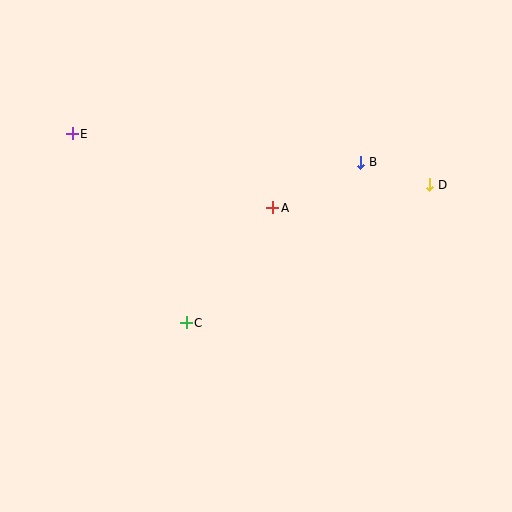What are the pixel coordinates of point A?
Point A is at (273, 208).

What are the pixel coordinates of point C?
Point C is at (186, 323).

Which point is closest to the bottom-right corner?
Point D is closest to the bottom-right corner.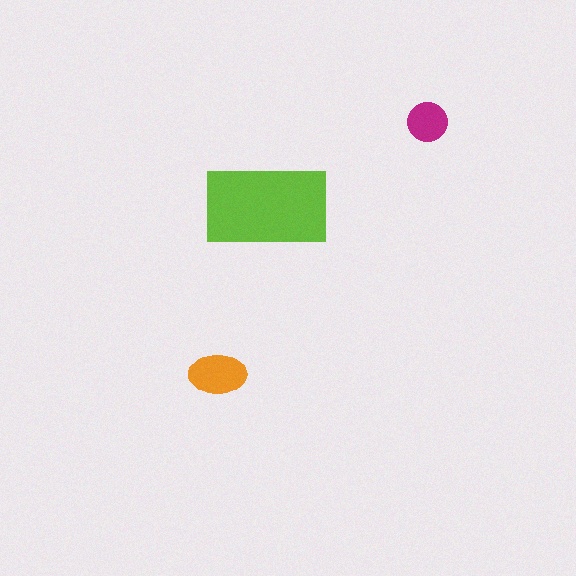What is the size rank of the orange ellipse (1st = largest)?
2nd.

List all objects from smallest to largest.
The magenta circle, the orange ellipse, the lime rectangle.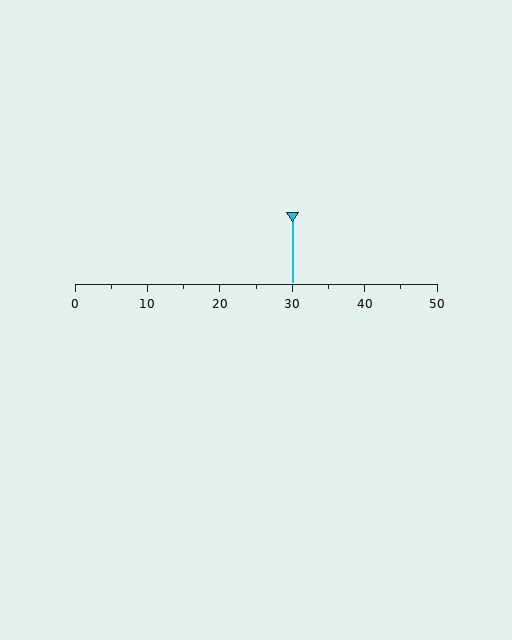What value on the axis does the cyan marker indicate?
The marker indicates approximately 30.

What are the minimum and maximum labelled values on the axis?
The axis runs from 0 to 50.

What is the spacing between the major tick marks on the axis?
The major ticks are spaced 10 apart.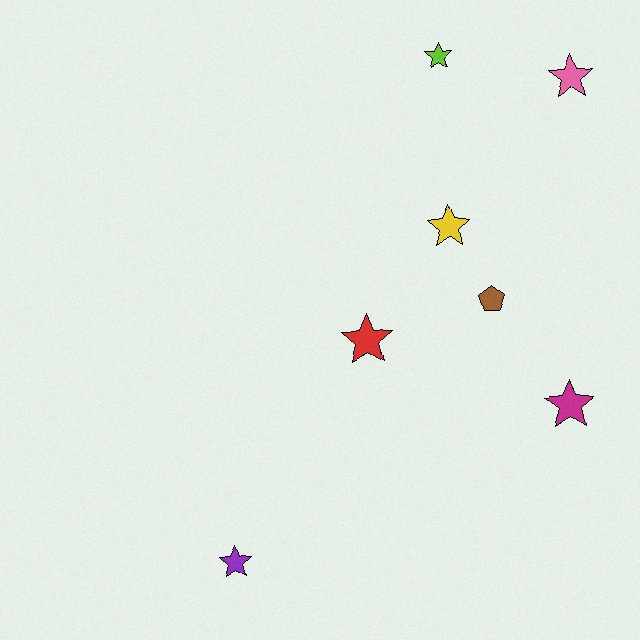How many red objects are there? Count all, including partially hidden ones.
There is 1 red object.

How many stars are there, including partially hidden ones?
There are 6 stars.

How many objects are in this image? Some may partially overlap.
There are 7 objects.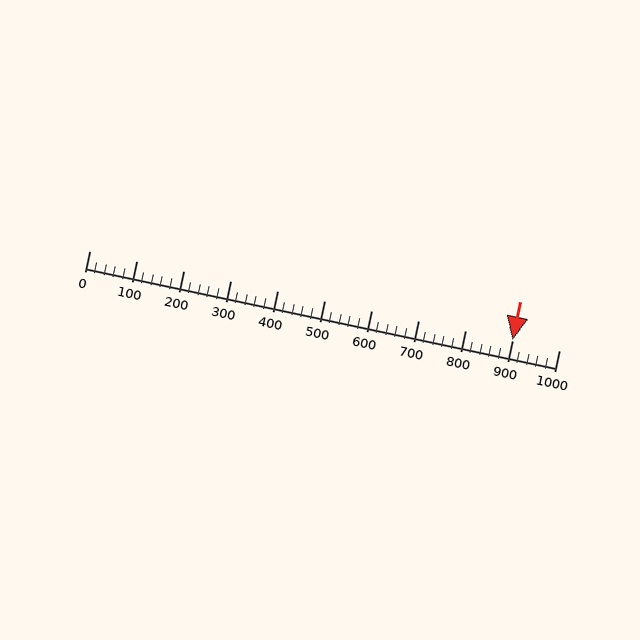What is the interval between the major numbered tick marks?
The major tick marks are spaced 100 units apart.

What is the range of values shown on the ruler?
The ruler shows values from 0 to 1000.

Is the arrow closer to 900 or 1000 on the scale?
The arrow is closer to 900.